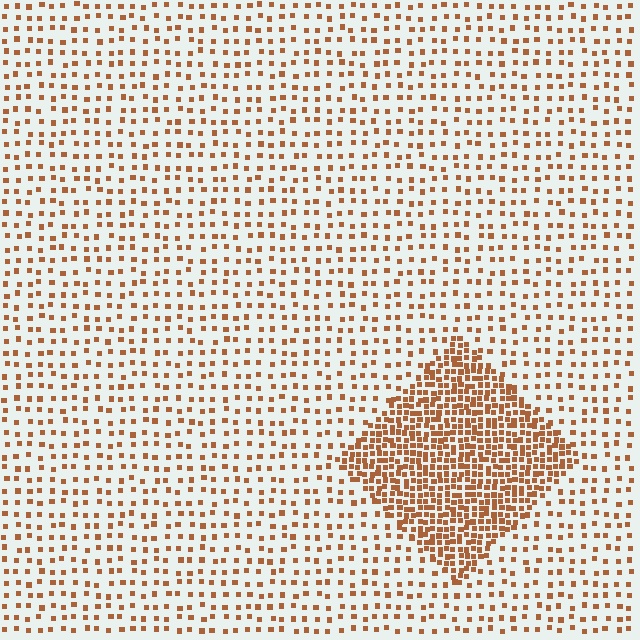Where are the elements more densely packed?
The elements are more densely packed inside the diamond boundary.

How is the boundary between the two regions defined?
The boundary is defined by a change in element density (approximately 2.9x ratio). All elements are the same color, size, and shape.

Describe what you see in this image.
The image contains small brown elements arranged at two different densities. A diamond-shaped region is visible where the elements are more densely packed than the surrounding area.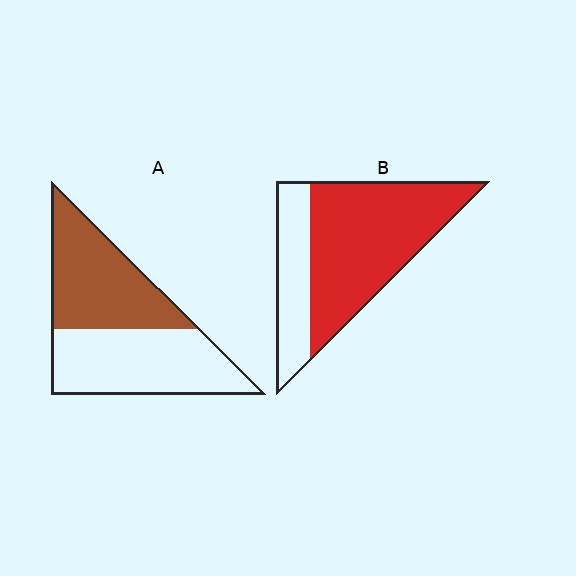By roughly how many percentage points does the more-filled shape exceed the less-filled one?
By roughly 25 percentage points (B over A).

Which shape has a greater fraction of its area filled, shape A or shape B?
Shape B.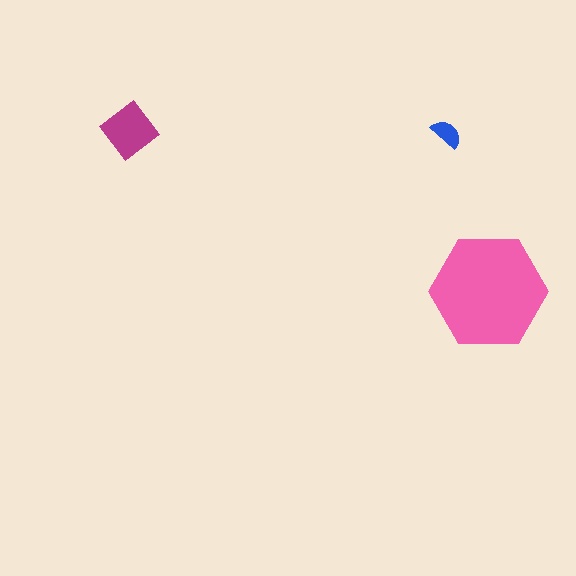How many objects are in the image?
There are 3 objects in the image.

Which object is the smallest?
The blue semicircle.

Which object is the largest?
The pink hexagon.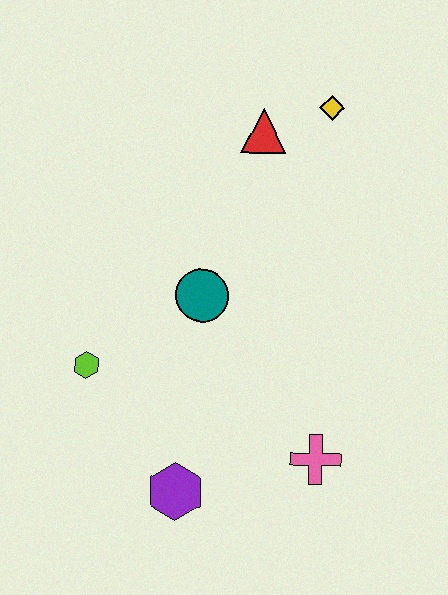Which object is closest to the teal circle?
The lime hexagon is closest to the teal circle.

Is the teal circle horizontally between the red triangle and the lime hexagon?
Yes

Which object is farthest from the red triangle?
The purple hexagon is farthest from the red triangle.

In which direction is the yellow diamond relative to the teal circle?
The yellow diamond is above the teal circle.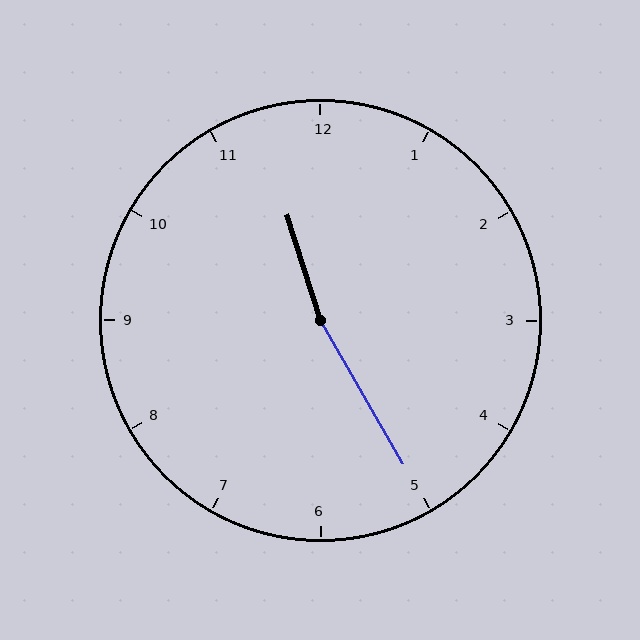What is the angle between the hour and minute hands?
Approximately 168 degrees.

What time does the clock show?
11:25.